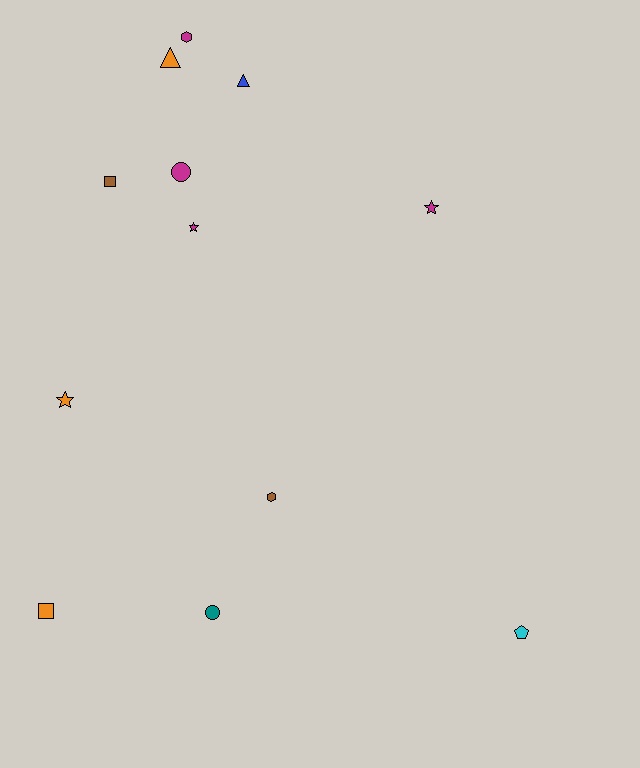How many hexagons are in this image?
There are 2 hexagons.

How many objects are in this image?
There are 12 objects.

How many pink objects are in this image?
There are no pink objects.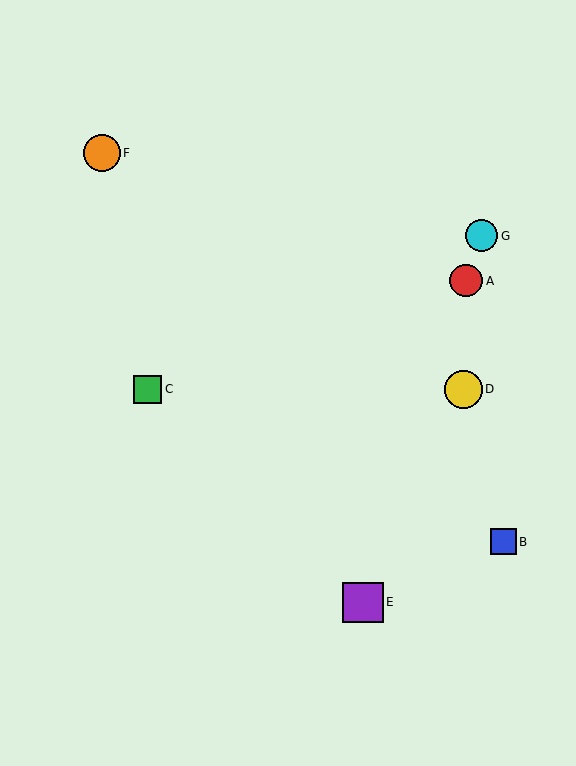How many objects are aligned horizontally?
2 objects (C, D) are aligned horizontally.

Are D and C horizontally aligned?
Yes, both are at y≈389.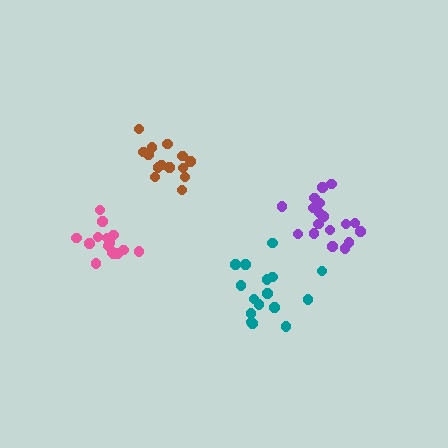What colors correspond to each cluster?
The clusters are colored: teal, brown, purple, pink.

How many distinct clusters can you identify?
There are 4 distinct clusters.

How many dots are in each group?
Group 1: 17 dots, Group 2: 14 dots, Group 3: 18 dots, Group 4: 15 dots (64 total).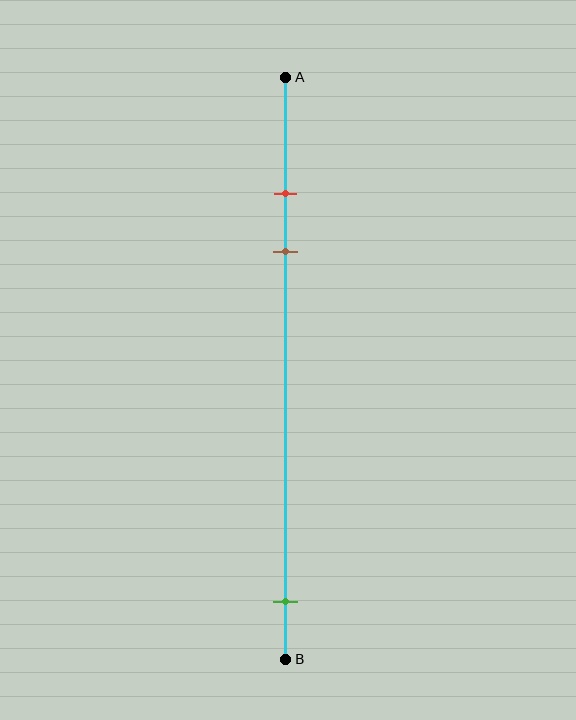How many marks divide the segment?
There are 3 marks dividing the segment.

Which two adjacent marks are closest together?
The red and brown marks are the closest adjacent pair.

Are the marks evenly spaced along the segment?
No, the marks are not evenly spaced.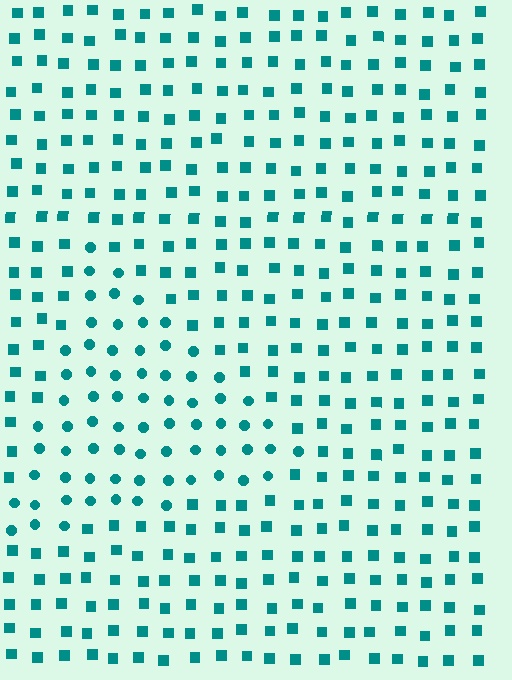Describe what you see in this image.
The image is filled with small teal elements arranged in a uniform grid. A triangle-shaped region contains circles, while the surrounding area contains squares. The boundary is defined purely by the change in element shape.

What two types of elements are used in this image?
The image uses circles inside the triangle region and squares outside it.